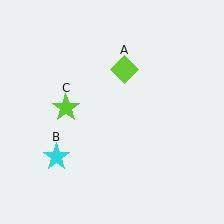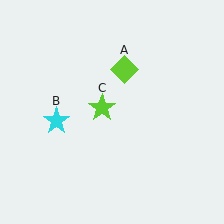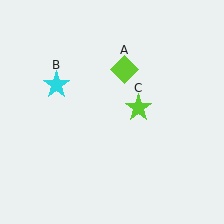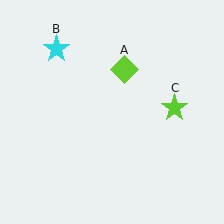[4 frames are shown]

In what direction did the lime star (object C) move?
The lime star (object C) moved right.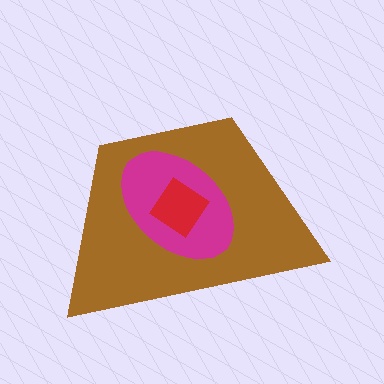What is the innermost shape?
The red diamond.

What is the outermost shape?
The brown trapezoid.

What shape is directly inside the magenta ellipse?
The red diamond.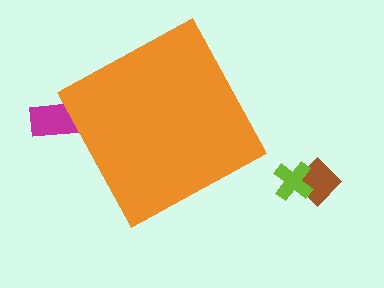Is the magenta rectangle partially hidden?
Yes, the magenta rectangle is partially hidden behind the orange diamond.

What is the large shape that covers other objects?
An orange diamond.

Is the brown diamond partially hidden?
No, the brown diamond is fully visible.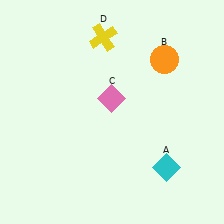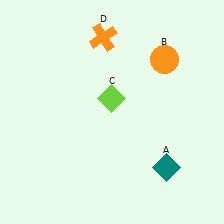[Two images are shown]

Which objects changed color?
A changed from cyan to teal. C changed from pink to lime. D changed from yellow to orange.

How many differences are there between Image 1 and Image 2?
There are 3 differences between the two images.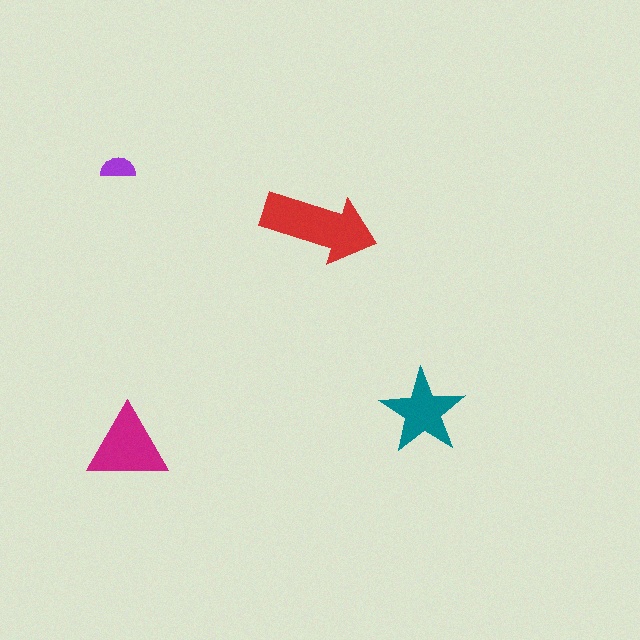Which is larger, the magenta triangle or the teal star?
The magenta triangle.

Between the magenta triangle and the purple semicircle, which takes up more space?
The magenta triangle.